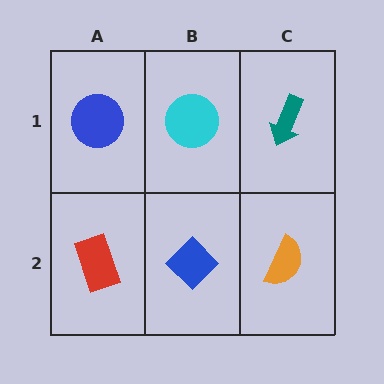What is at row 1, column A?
A blue circle.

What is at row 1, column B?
A cyan circle.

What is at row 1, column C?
A teal arrow.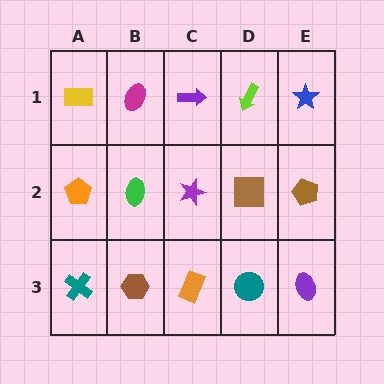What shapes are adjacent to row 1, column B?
A green ellipse (row 2, column B), a yellow rectangle (row 1, column A), a purple arrow (row 1, column C).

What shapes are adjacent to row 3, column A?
An orange pentagon (row 2, column A), a brown hexagon (row 3, column B).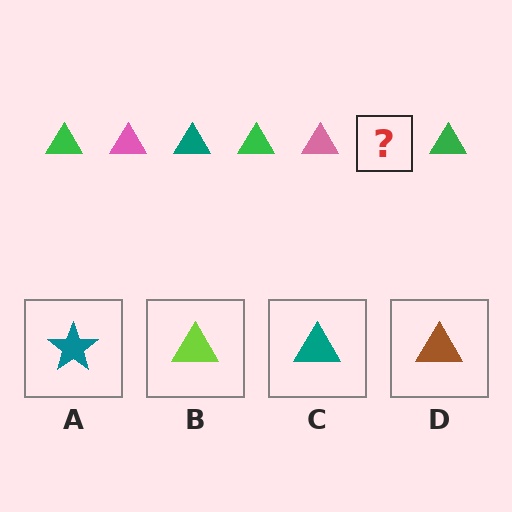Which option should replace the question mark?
Option C.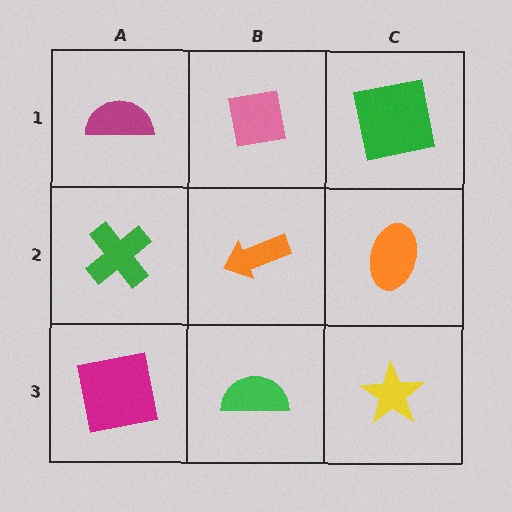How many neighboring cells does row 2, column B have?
4.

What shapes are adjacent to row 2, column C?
A green square (row 1, column C), a yellow star (row 3, column C), an orange arrow (row 2, column B).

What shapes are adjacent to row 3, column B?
An orange arrow (row 2, column B), a magenta square (row 3, column A), a yellow star (row 3, column C).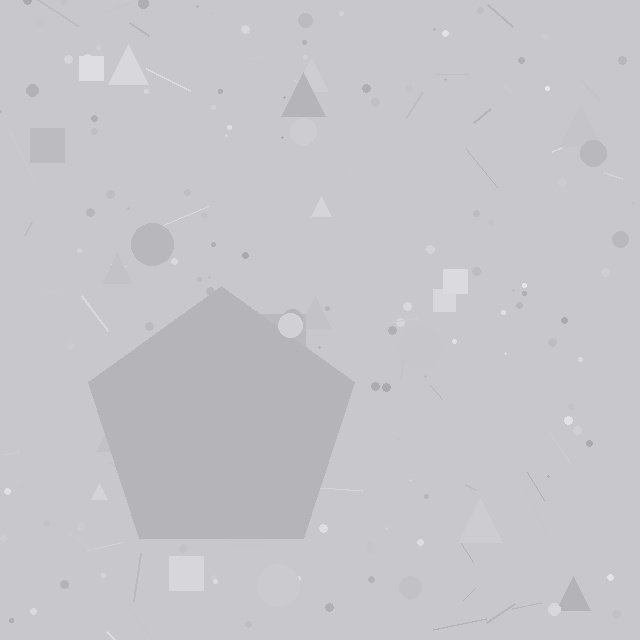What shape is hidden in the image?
A pentagon is hidden in the image.